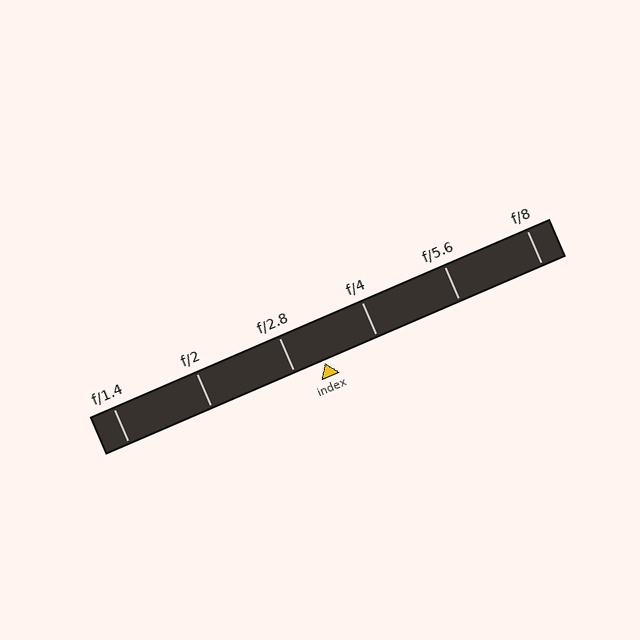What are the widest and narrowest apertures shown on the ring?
The widest aperture shown is f/1.4 and the narrowest is f/8.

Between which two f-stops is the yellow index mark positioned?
The index mark is between f/2.8 and f/4.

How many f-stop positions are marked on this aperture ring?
There are 6 f-stop positions marked.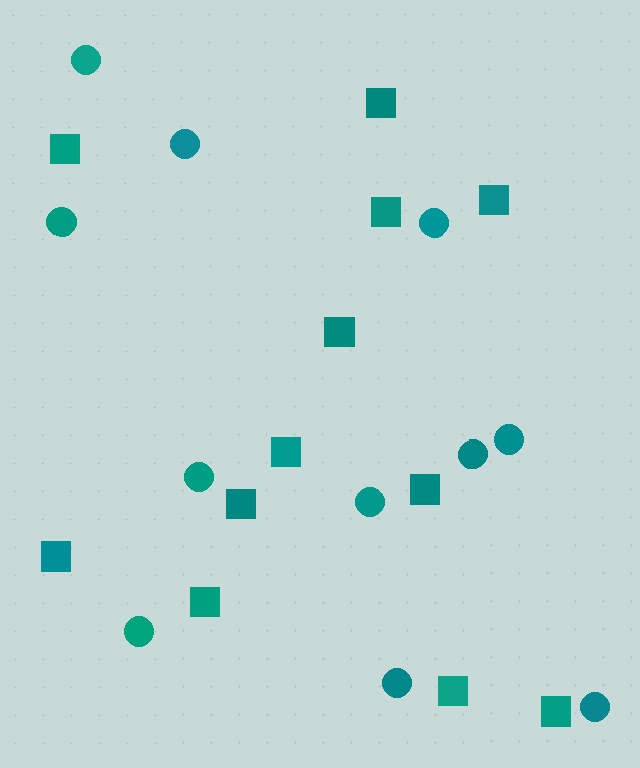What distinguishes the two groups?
There are 2 groups: one group of circles (11) and one group of squares (12).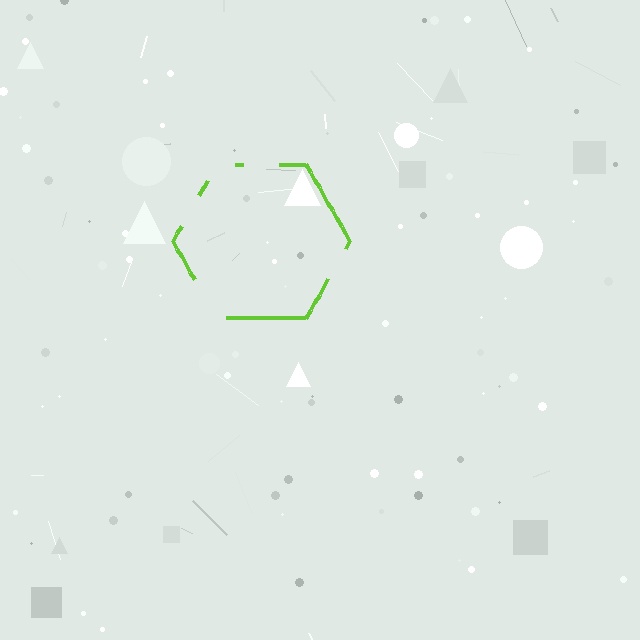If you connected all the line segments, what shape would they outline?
They would outline a hexagon.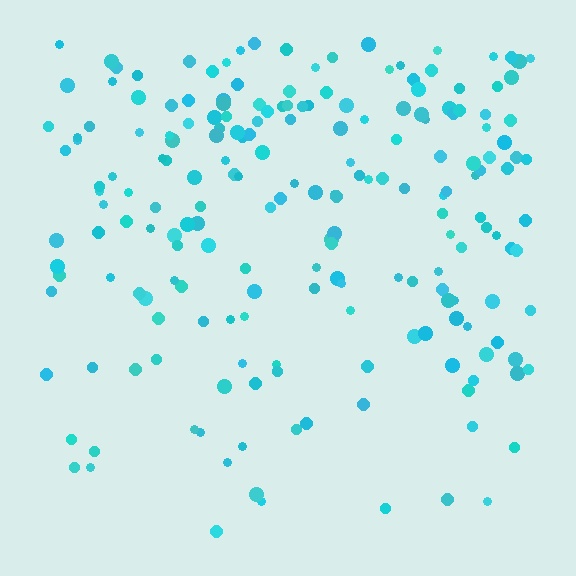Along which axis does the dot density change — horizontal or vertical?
Vertical.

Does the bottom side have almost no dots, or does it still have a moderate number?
Still a moderate number, just noticeably fewer than the top.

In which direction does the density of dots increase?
From bottom to top, with the top side densest.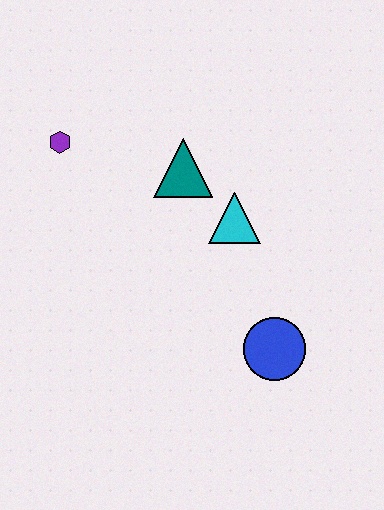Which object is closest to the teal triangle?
The cyan triangle is closest to the teal triangle.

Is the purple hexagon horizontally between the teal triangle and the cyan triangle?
No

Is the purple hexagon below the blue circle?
No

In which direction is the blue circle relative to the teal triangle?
The blue circle is below the teal triangle.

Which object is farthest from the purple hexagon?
The blue circle is farthest from the purple hexagon.